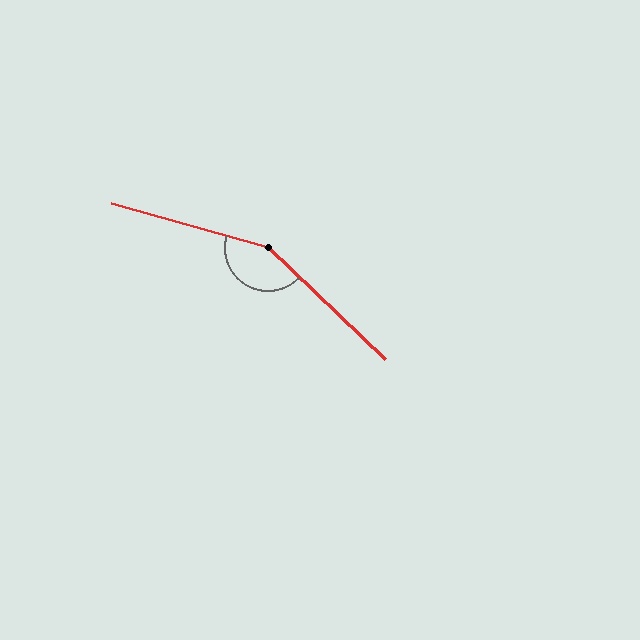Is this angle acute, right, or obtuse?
It is obtuse.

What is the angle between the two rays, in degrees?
Approximately 153 degrees.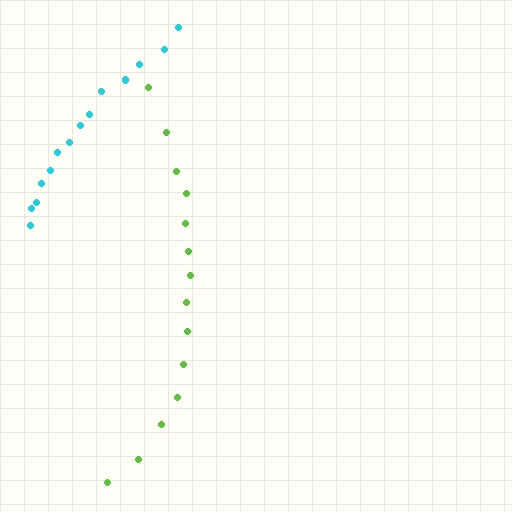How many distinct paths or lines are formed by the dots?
There are 2 distinct paths.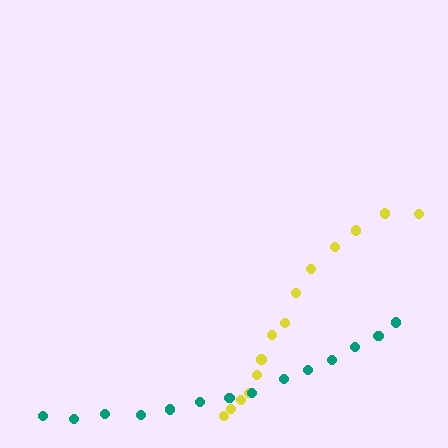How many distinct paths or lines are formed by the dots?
There are 2 distinct paths.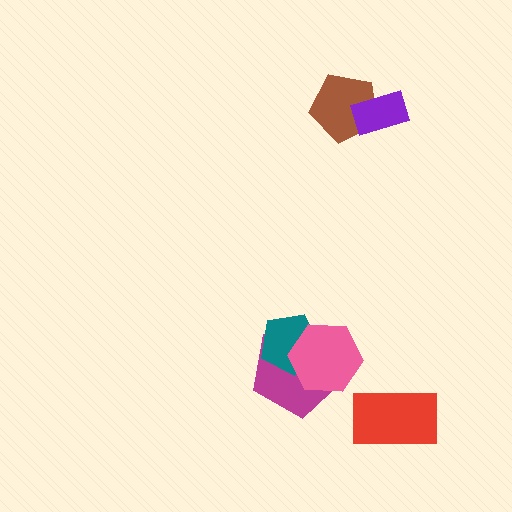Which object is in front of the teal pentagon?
The pink hexagon is in front of the teal pentagon.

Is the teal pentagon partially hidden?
Yes, it is partially covered by another shape.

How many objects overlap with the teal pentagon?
2 objects overlap with the teal pentagon.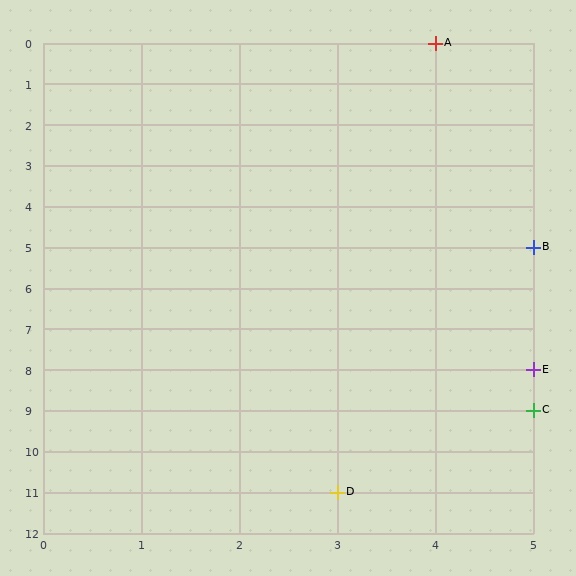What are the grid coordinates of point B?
Point B is at grid coordinates (5, 5).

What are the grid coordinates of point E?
Point E is at grid coordinates (5, 8).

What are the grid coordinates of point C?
Point C is at grid coordinates (5, 9).